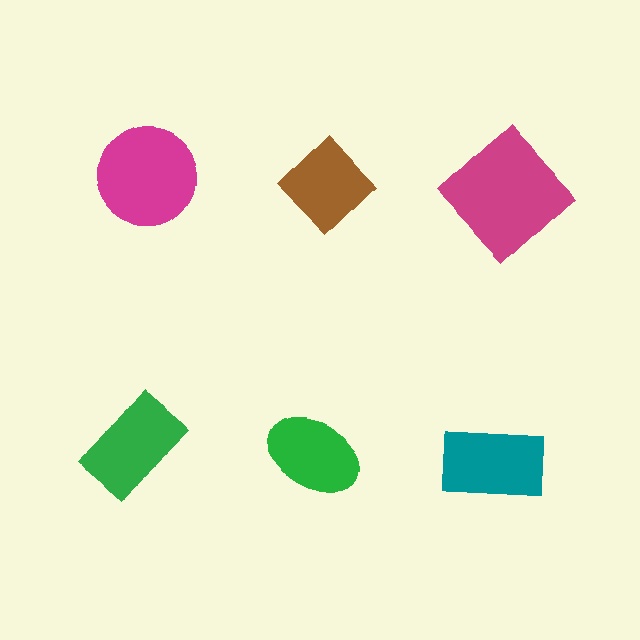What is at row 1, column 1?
A magenta circle.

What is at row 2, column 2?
A green ellipse.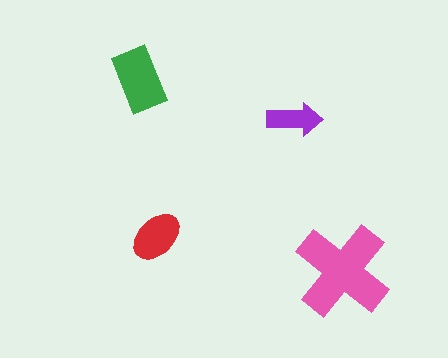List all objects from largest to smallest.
The pink cross, the green rectangle, the red ellipse, the purple arrow.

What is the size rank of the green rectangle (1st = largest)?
2nd.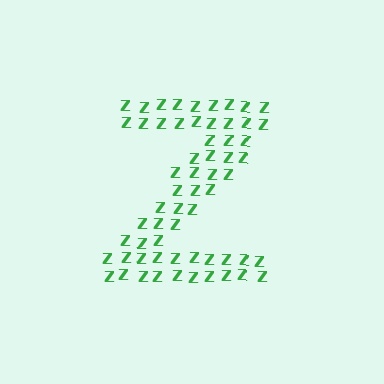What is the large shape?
The large shape is the letter Z.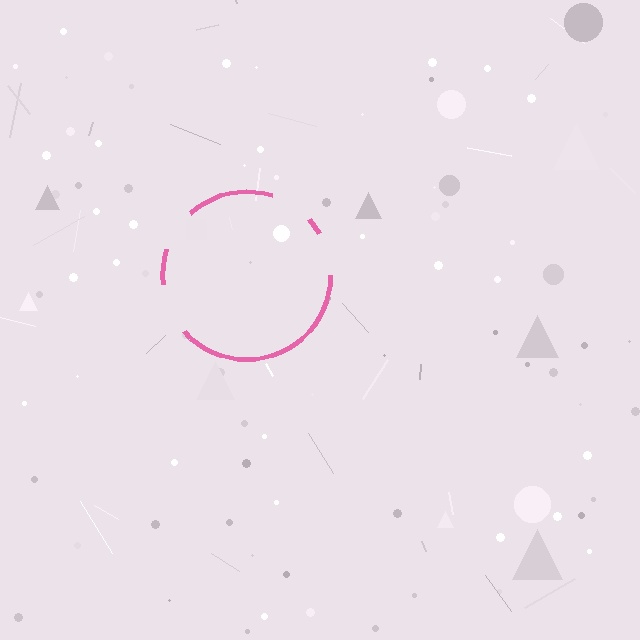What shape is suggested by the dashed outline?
The dashed outline suggests a circle.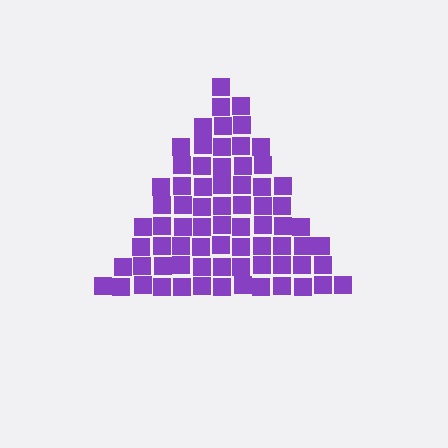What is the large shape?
The large shape is a triangle.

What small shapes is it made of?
It is made of small squares.